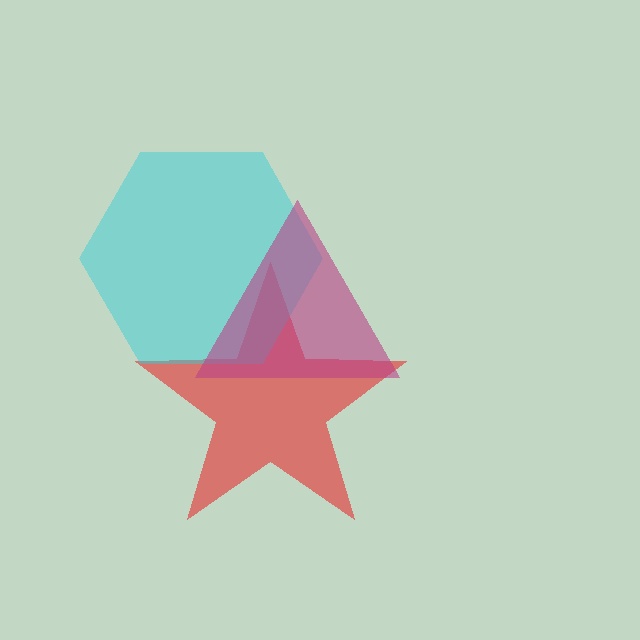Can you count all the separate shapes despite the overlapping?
Yes, there are 3 separate shapes.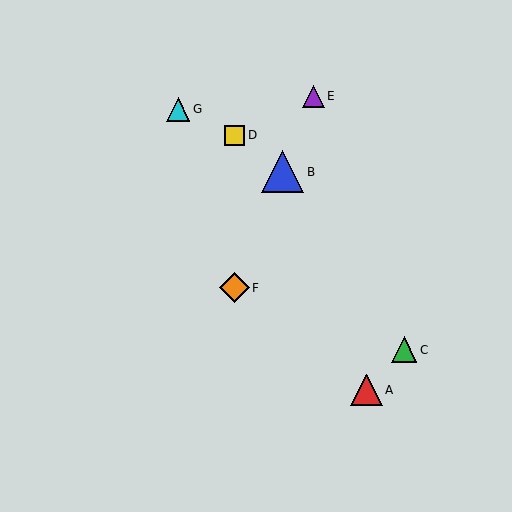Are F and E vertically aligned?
No, F is at x≈235 and E is at x≈313.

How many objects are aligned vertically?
2 objects (D, F) are aligned vertically.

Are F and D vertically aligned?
Yes, both are at x≈235.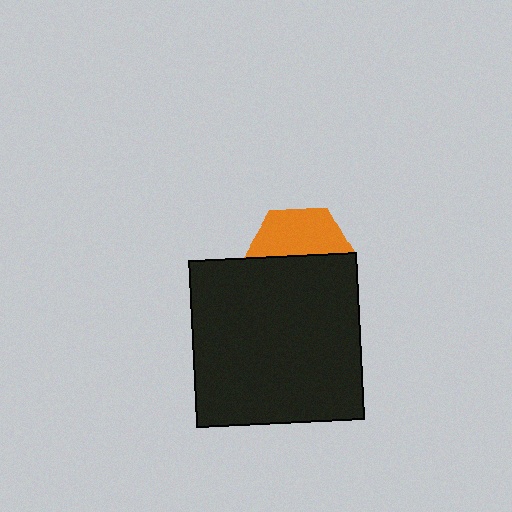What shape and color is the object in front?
The object in front is a black square.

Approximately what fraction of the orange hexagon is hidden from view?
Roughly 54% of the orange hexagon is hidden behind the black square.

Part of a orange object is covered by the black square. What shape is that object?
It is a hexagon.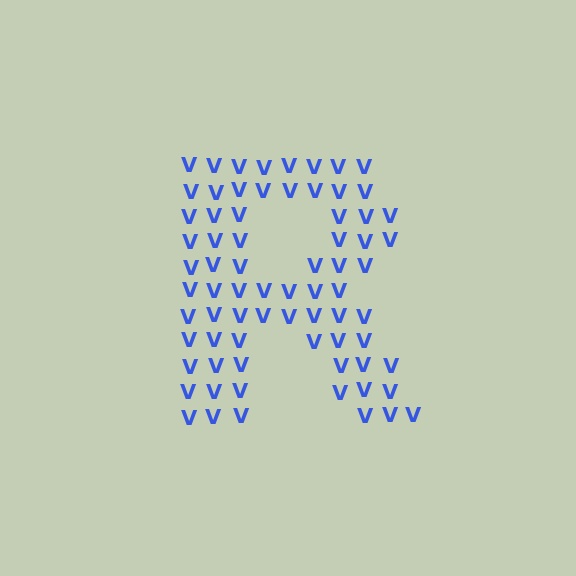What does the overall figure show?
The overall figure shows the letter R.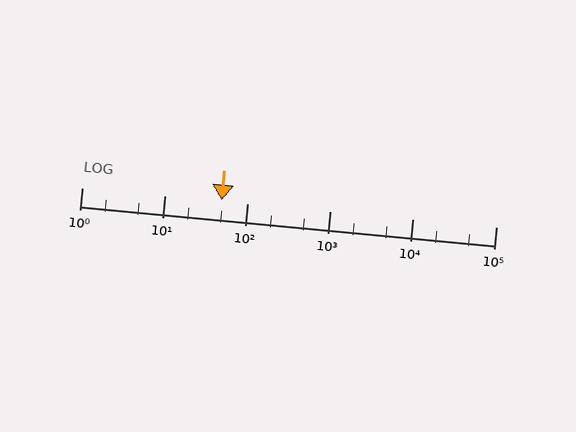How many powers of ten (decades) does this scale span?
The scale spans 5 decades, from 1 to 100000.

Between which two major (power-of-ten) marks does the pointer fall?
The pointer is between 10 and 100.